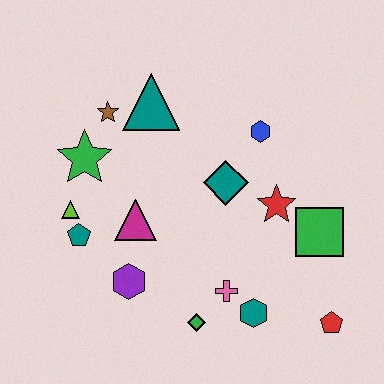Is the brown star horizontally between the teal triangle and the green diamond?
No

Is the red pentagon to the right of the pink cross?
Yes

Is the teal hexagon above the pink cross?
No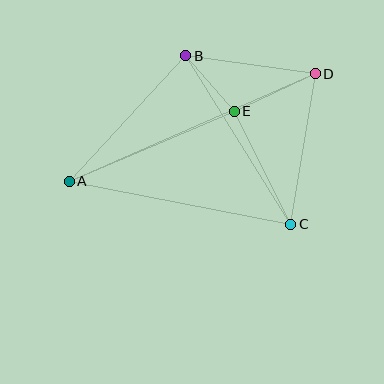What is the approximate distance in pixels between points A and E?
The distance between A and E is approximately 179 pixels.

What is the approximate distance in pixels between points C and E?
The distance between C and E is approximately 126 pixels.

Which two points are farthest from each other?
Points A and D are farthest from each other.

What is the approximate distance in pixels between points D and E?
The distance between D and E is approximately 90 pixels.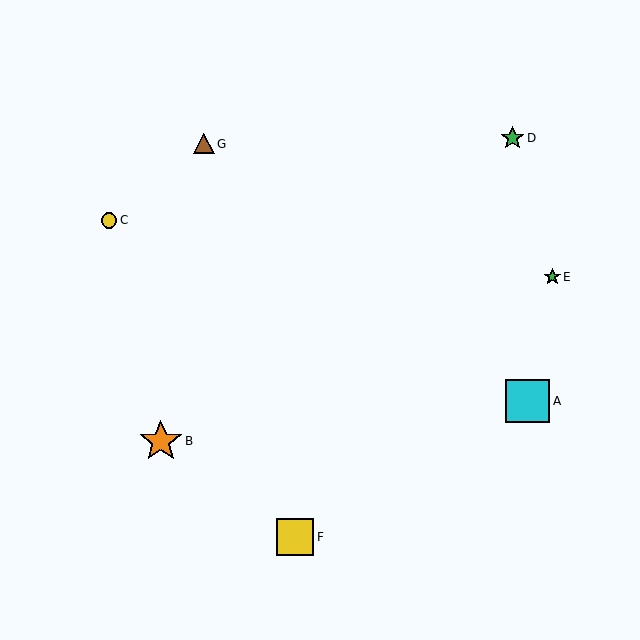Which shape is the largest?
The cyan square (labeled A) is the largest.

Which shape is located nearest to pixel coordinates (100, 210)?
The yellow circle (labeled C) at (109, 220) is nearest to that location.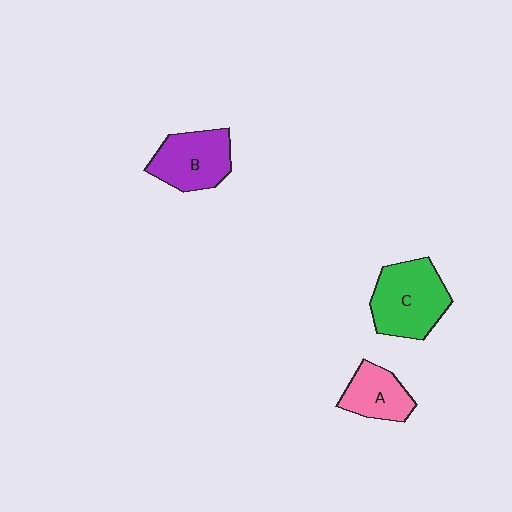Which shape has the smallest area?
Shape A (pink).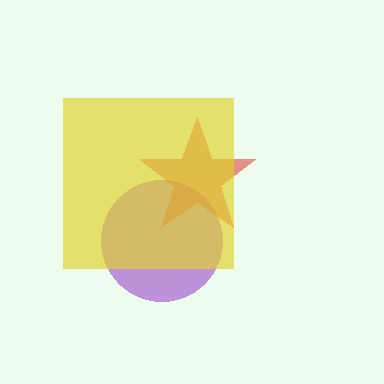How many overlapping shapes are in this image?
There are 3 overlapping shapes in the image.